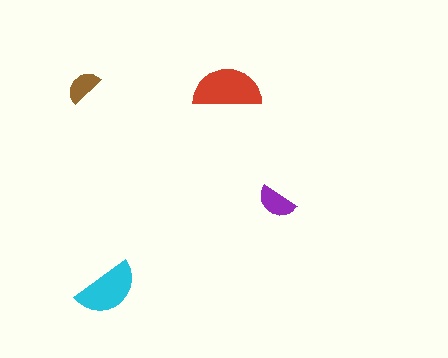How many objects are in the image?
There are 4 objects in the image.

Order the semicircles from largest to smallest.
the red one, the cyan one, the purple one, the brown one.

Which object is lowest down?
The cyan semicircle is bottommost.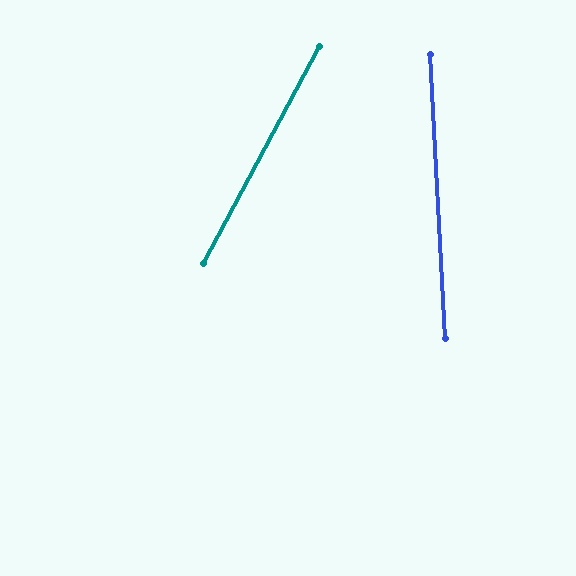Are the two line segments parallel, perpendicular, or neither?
Neither parallel nor perpendicular — they differ by about 31°.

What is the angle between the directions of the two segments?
Approximately 31 degrees.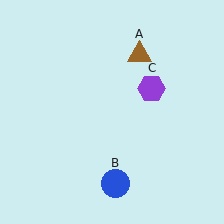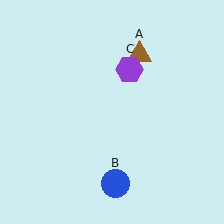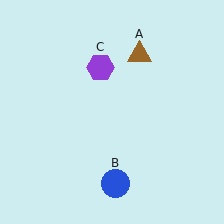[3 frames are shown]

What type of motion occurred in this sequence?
The purple hexagon (object C) rotated counterclockwise around the center of the scene.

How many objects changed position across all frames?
1 object changed position: purple hexagon (object C).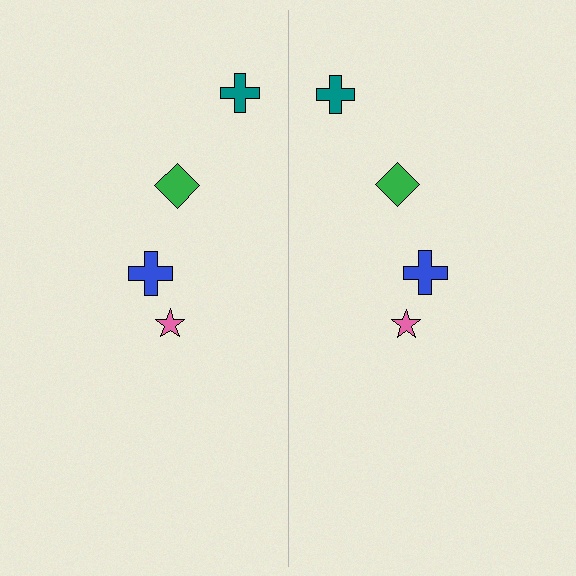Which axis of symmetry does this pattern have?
The pattern has a vertical axis of symmetry running through the center of the image.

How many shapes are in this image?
There are 8 shapes in this image.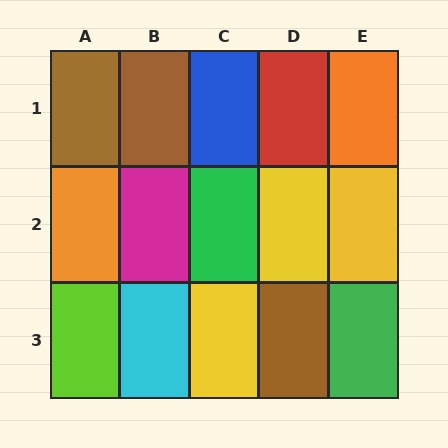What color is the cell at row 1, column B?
Brown.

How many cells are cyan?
1 cell is cyan.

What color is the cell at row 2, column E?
Yellow.